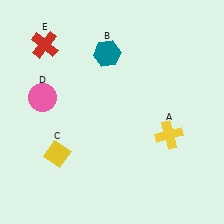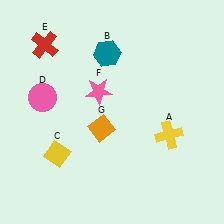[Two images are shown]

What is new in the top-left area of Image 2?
A pink star (F) was added in the top-left area of Image 2.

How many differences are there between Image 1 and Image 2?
There are 2 differences between the two images.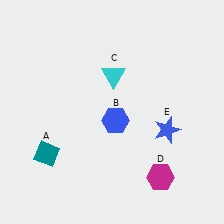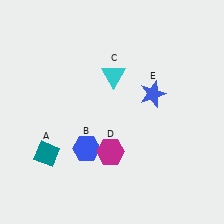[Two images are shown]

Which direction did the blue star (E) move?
The blue star (E) moved up.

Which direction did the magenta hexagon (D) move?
The magenta hexagon (D) moved left.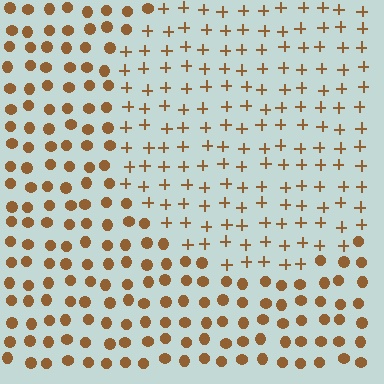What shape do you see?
I see a circle.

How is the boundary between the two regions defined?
The boundary is defined by a change in element shape: plus signs inside vs. circles outside. All elements share the same color and spacing.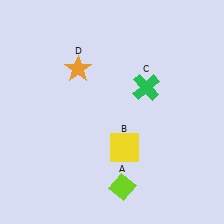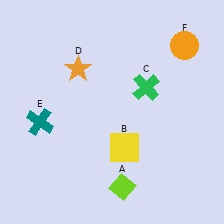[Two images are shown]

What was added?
A teal cross (E), an orange circle (F) were added in Image 2.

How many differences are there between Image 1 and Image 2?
There are 2 differences between the two images.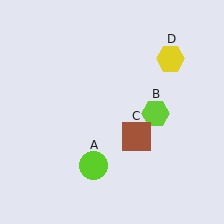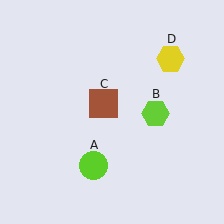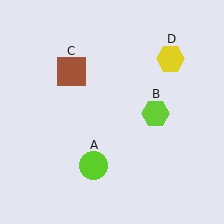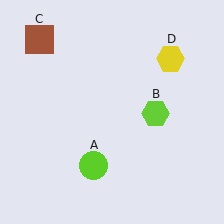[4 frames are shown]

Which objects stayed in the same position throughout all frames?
Lime circle (object A) and lime hexagon (object B) and yellow hexagon (object D) remained stationary.